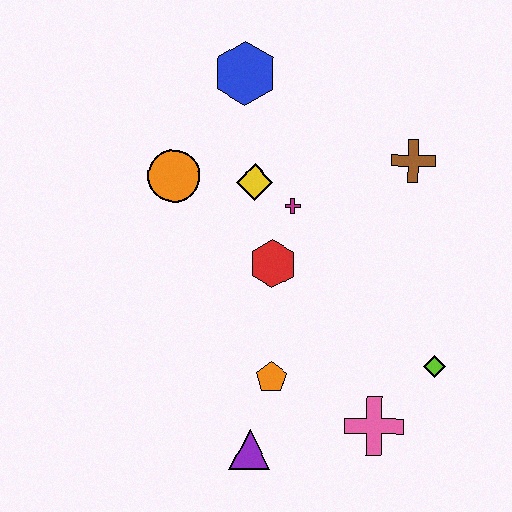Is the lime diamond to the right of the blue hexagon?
Yes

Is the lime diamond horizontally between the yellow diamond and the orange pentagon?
No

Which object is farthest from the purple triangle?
The blue hexagon is farthest from the purple triangle.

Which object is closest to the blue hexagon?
The yellow diamond is closest to the blue hexagon.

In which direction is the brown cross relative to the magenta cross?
The brown cross is to the right of the magenta cross.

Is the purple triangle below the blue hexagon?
Yes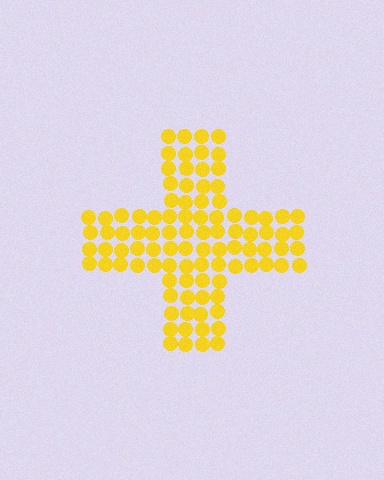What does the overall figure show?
The overall figure shows a cross.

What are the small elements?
The small elements are circles.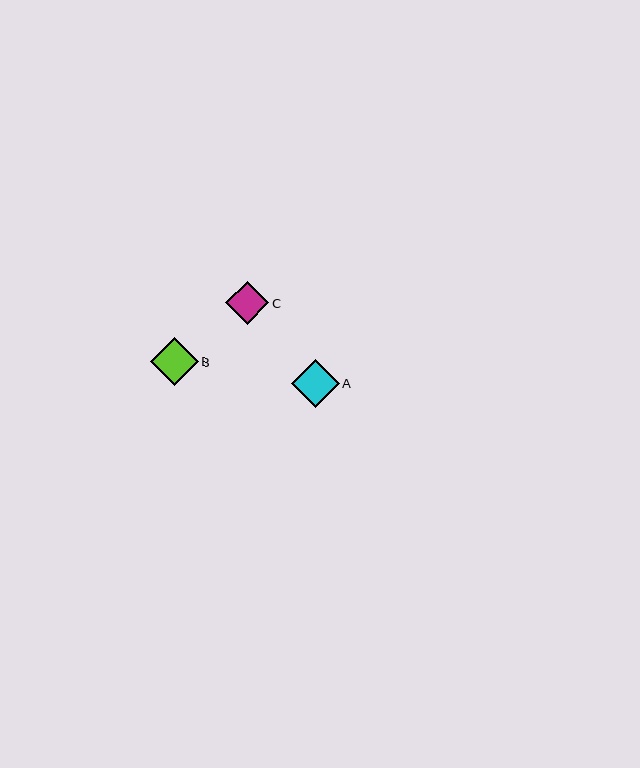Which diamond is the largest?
Diamond A is the largest with a size of approximately 48 pixels.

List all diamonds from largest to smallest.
From largest to smallest: A, B, C.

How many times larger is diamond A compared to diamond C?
Diamond A is approximately 1.1 times the size of diamond C.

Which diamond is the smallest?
Diamond C is the smallest with a size of approximately 43 pixels.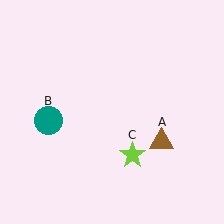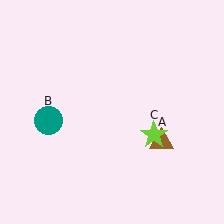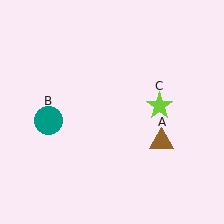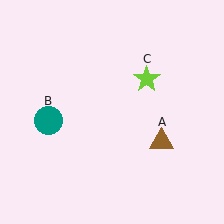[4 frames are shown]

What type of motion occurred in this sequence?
The lime star (object C) rotated counterclockwise around the center of the scene.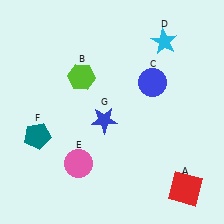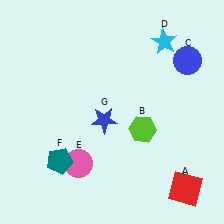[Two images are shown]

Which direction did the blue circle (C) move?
The blue circle (C) moved right.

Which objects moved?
The objects that moved are: the lime hexagon (B), the blue circle (C), the teal pentagon (F).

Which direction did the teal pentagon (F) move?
The teal pentagon (F) moved down.